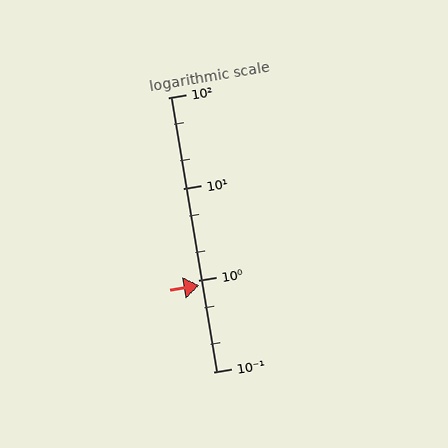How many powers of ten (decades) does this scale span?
The scale spans 3 decades, from 0.1 to 100.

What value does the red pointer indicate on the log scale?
The pointer indicates approximately 0.88.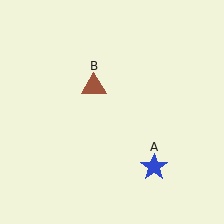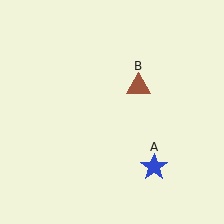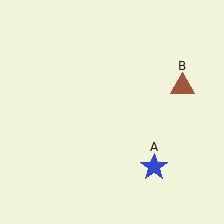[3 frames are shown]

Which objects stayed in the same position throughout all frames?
Blue star (object A) remained stationary.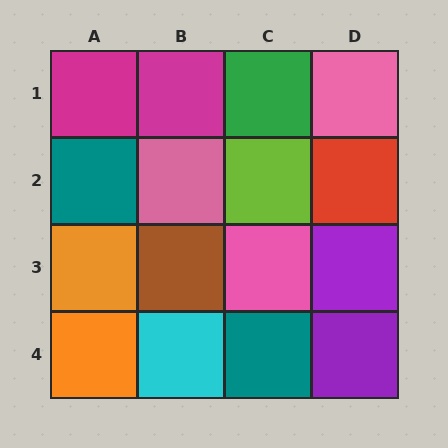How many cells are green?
1 cell is green.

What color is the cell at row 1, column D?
Pink.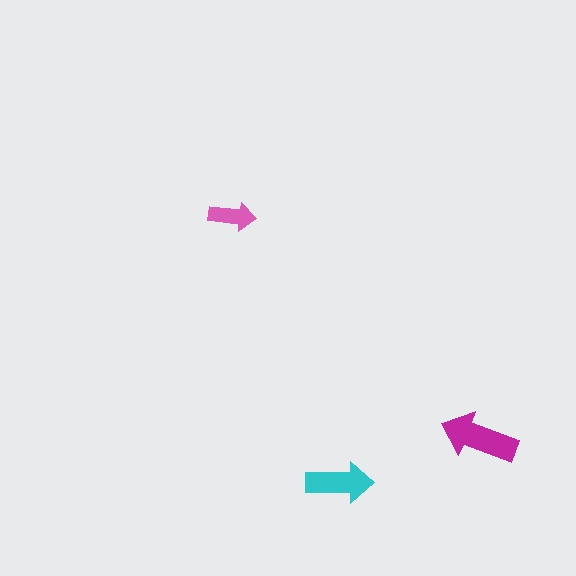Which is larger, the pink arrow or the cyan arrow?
The cyan one.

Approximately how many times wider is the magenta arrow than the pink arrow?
About 1.5 times wider.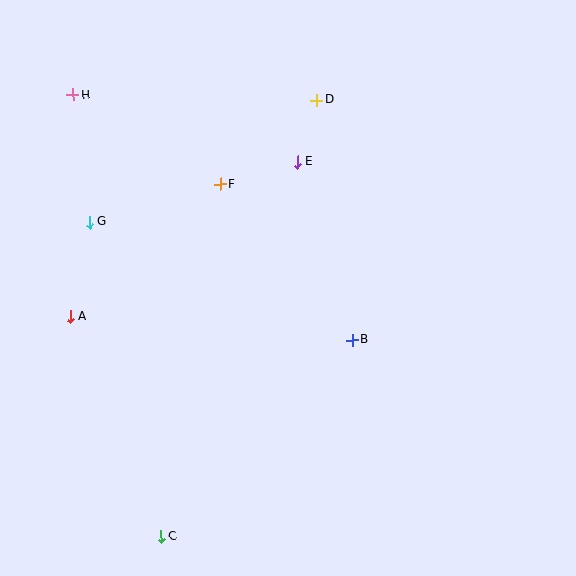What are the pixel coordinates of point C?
Point C is at (161, 536).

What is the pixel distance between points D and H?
The distance between D and H is 243 pixels.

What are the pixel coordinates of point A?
Point A is at (70, 316).